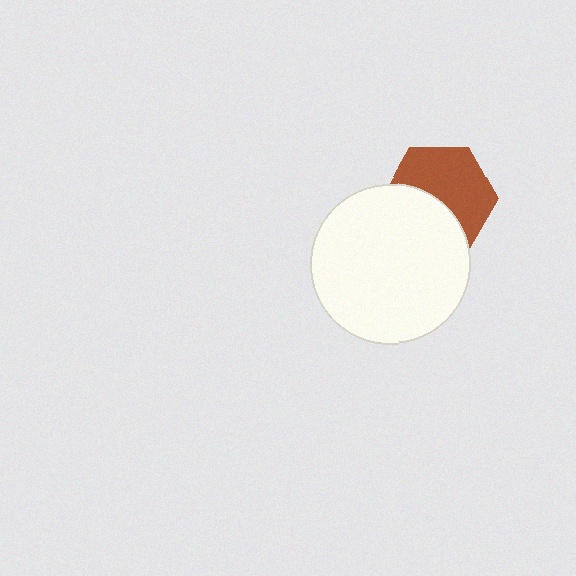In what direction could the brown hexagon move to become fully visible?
The brown hexagon could move up. That would shift it out from behind the white circle entirely.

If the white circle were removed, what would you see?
You would see the complete brown hexagon.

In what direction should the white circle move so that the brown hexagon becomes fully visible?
The white circle should move down. That is the shortest direction to clear the overlap and leave the brown hexagon fully visible.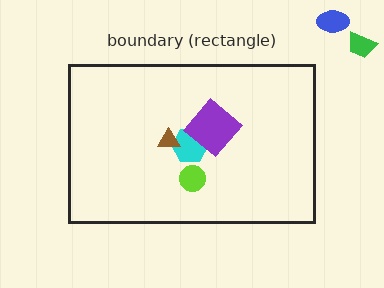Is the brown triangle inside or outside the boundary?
Inside.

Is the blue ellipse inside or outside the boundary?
Outside.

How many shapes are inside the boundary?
4 inside, 2 outside.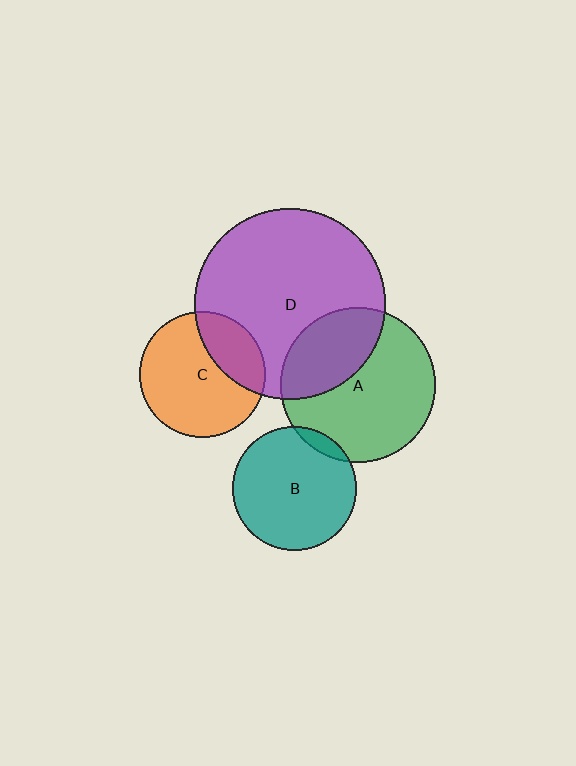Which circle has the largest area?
Circle D (purple).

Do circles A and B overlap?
Yes.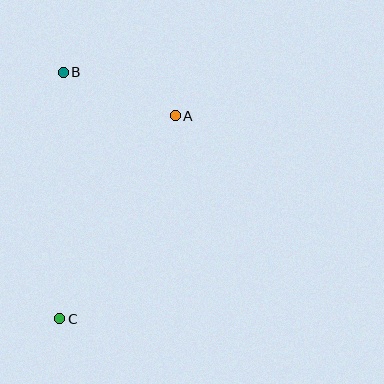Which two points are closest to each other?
Points A and B are closest to each other.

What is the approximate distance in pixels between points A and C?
The distance between A and C is approximately 234 pixels.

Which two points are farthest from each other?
Points B and C are farthest from each other.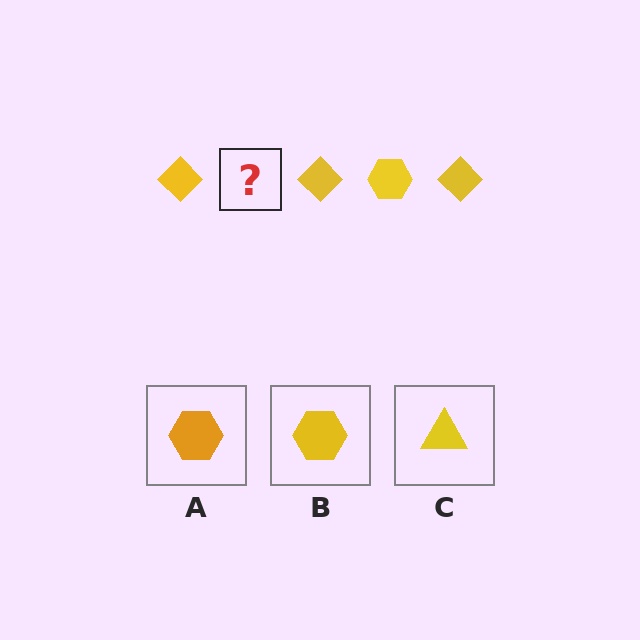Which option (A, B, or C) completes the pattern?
B.